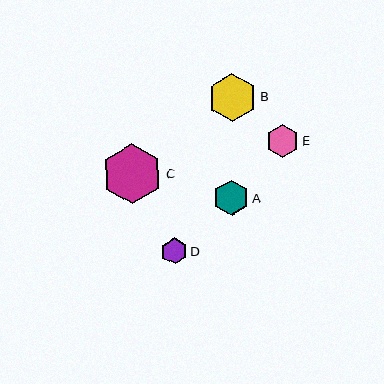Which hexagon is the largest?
Hexagon C is the largest with a size of approximately 61 pixels.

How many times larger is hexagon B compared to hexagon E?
Hexagon B is approximately 1.5 times the size of hexagon E.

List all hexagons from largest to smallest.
From largest to smallest: C, B, A, E, D.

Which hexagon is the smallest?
Hexagon D is the smallest with a size of approximately 26 pixels.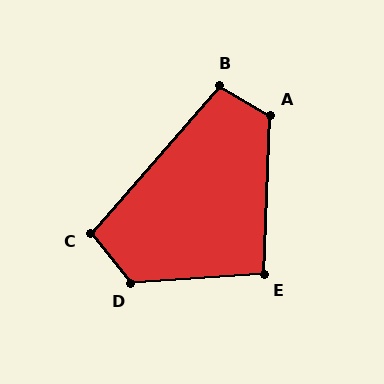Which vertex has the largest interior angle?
D, at approximately 125 degrees.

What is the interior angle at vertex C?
Approximately 100 degrees (obtuse).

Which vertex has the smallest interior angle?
E, at approximately 96 degrees.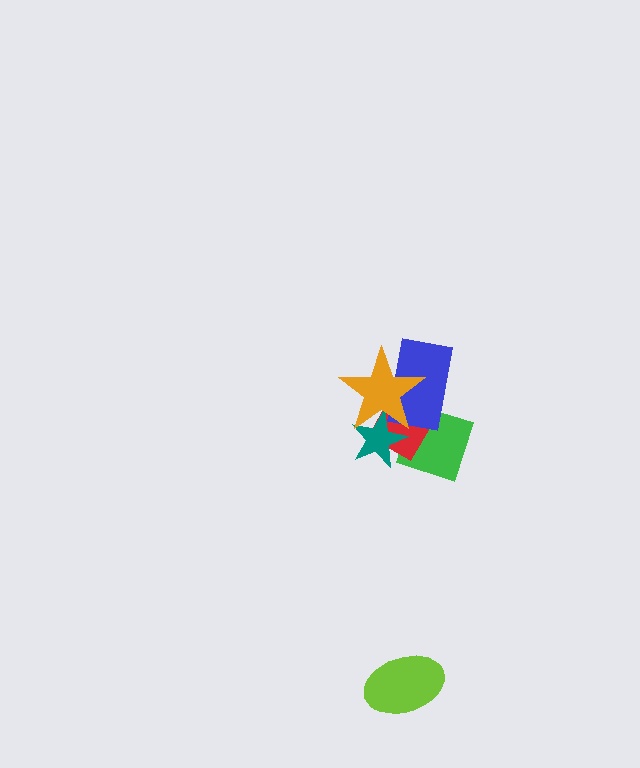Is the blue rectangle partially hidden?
Yes, it is partially covered by another shape.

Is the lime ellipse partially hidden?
No, no other shape covers it.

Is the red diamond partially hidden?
Yes, it is partially covered by another shape.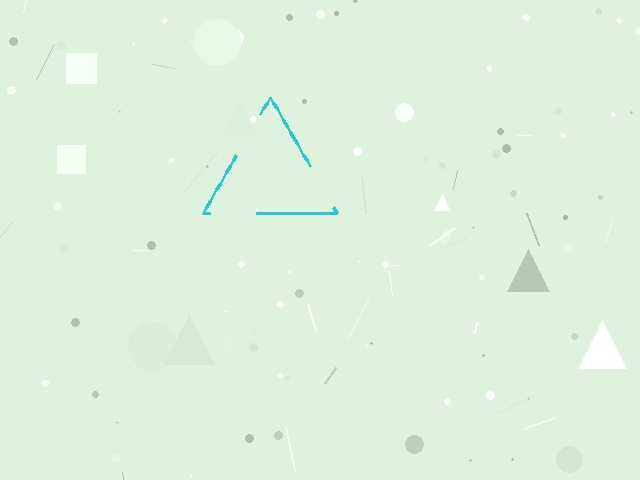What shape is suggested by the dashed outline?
The dashed outline suggests a triangle.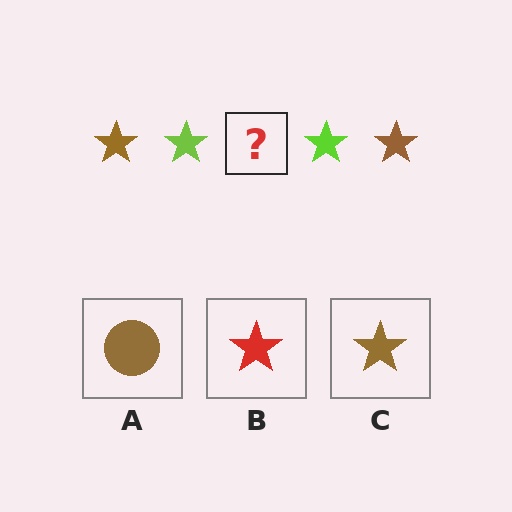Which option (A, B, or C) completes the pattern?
C.